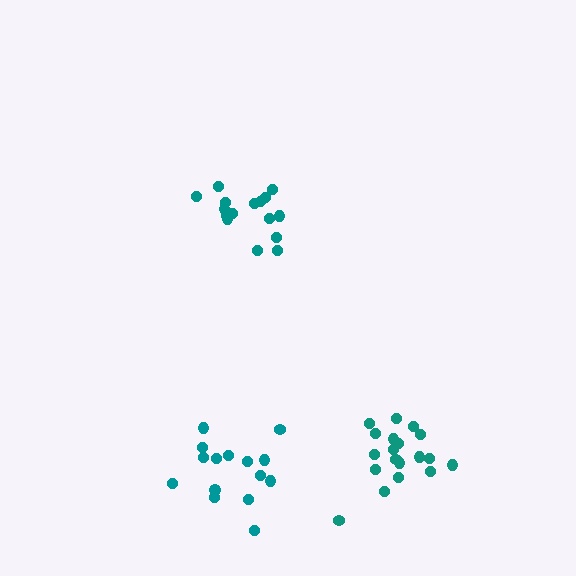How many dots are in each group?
Group 1: 19 dots, Group 2: 15 dots, Group 3: 16 dots (50 total).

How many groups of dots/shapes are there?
There are 3 groups.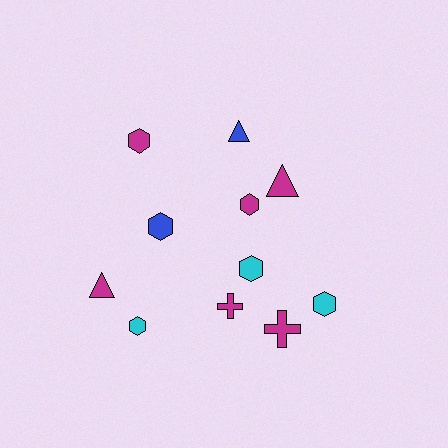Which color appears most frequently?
Magenta, with 6 objects.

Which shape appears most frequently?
Hexagon, with 6 objects.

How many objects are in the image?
There are 11 objects.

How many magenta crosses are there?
There are 2 magenta crosses.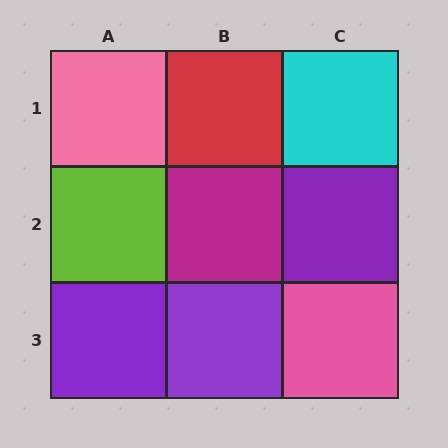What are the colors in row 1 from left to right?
Pink, red, cyan.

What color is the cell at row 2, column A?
Lime.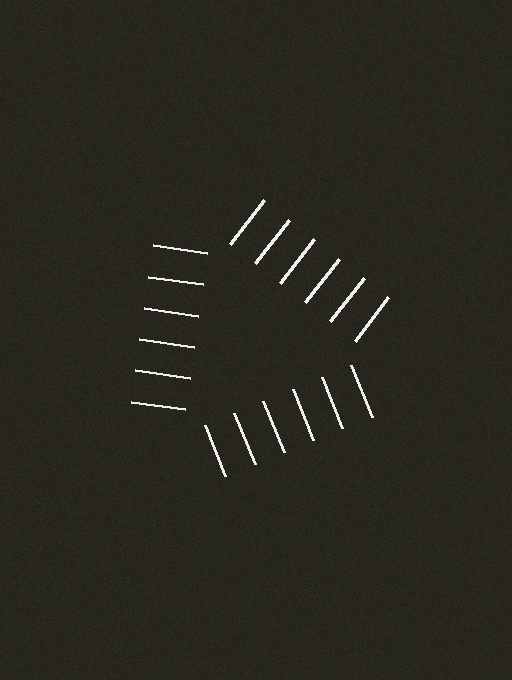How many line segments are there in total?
18 — 6 along each of the 3 edges.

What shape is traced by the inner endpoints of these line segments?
An illusory triangle — the line segments terminate on its edges but no continuous stroke is drawn.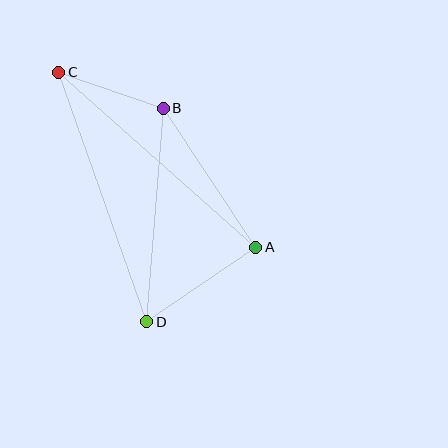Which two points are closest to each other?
Points B and C are closest to each other.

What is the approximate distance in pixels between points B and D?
The distance between B and D is approximately 215 pixels.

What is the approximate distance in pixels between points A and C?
The distance between A and C is approximately 263 pixels.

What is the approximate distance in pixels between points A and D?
The distance between A and D is approximately 132 pixels.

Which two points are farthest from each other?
Points C and D are farthest from each other.